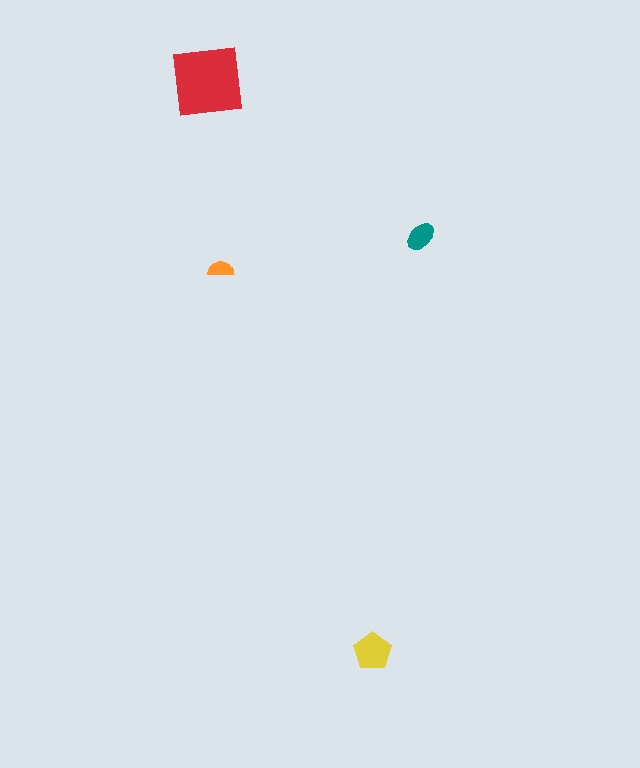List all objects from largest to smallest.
The red square, the yellow pentagon, the teal ellipse, the orange semicircle.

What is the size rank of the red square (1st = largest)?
1st.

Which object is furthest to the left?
The red square is leftmost.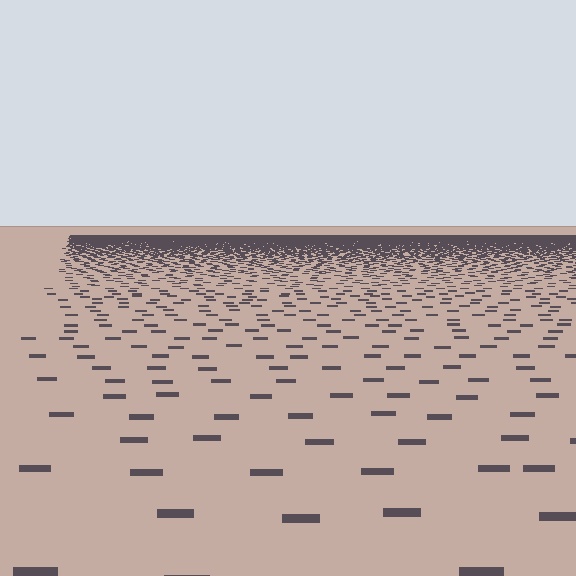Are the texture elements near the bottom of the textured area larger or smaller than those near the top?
Larger. Near the bottom, elements are closer to the viewer and appear at a bigger on-screen size.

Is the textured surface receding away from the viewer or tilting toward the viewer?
The surface is receding away from the viewer. Texture elements get smaller and denser toward the top.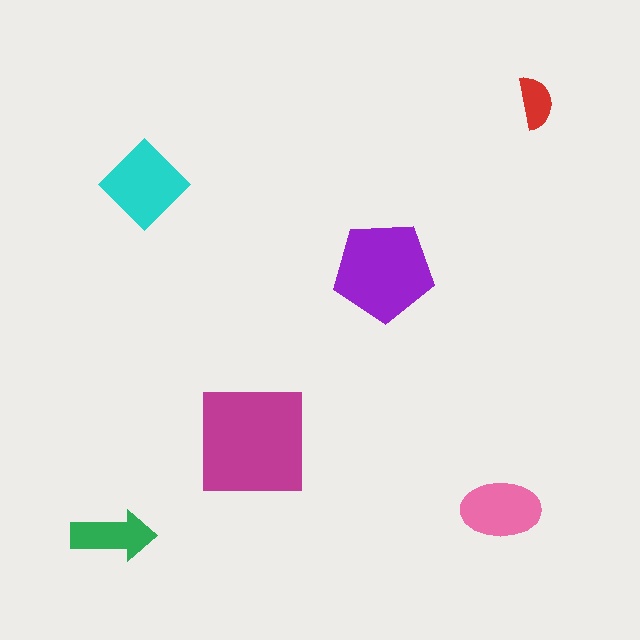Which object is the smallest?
The red semicircle.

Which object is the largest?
The magenta square.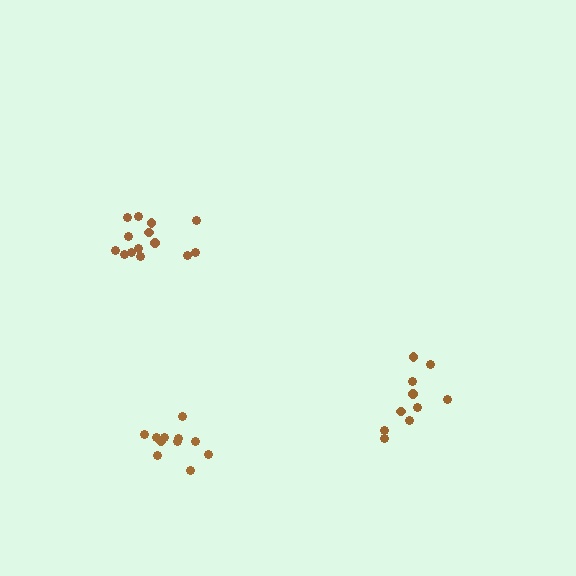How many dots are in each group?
Group 1: 11 dots, Group 2: 11 dots, Group 3: 14 dots (36 total).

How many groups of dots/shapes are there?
There are 3 groups.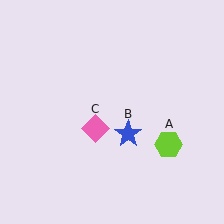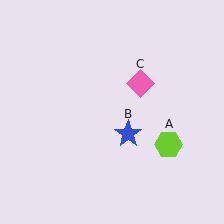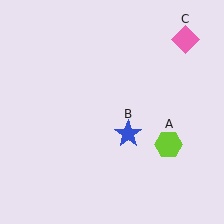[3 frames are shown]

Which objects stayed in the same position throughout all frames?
Lime hexagon (object A) and blue star (object B) remained stationary.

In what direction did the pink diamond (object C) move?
The pink diamond (object C) moved up and to the right.